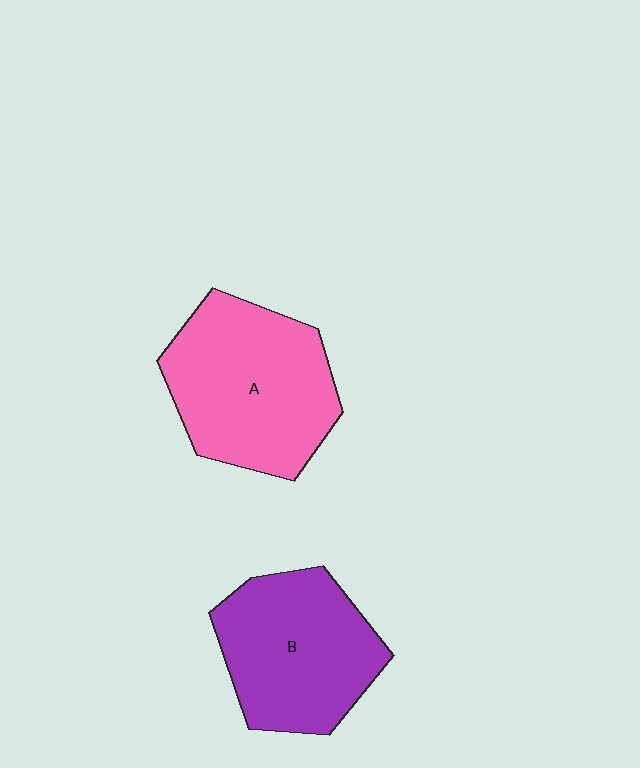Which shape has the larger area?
Shape A (pink).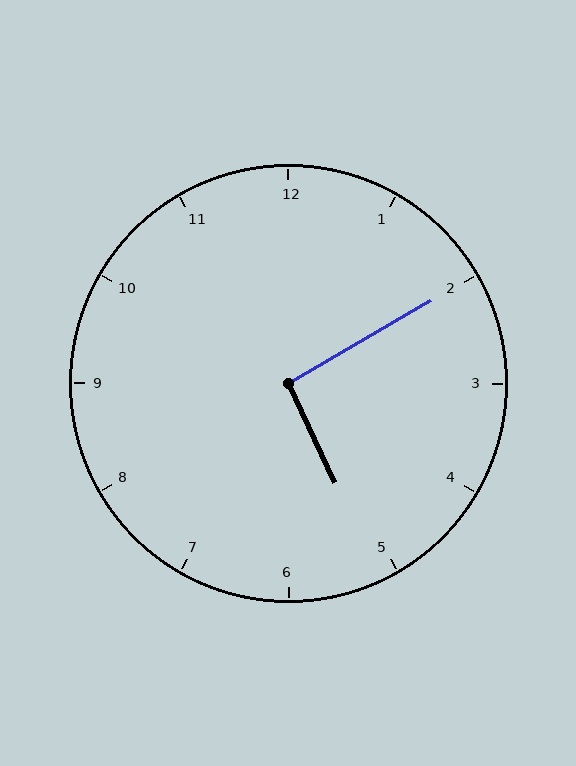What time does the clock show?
5:10.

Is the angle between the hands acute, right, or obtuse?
It is right.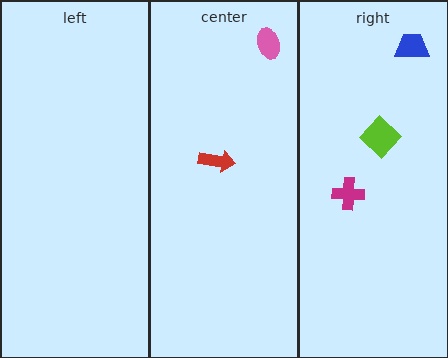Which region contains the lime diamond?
The right region.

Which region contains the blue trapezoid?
The right region.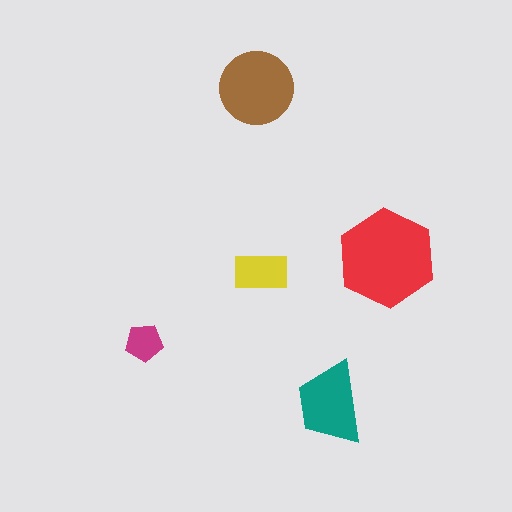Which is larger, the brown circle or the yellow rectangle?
The brown circle.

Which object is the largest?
The red hexagon.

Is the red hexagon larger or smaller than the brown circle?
Larger.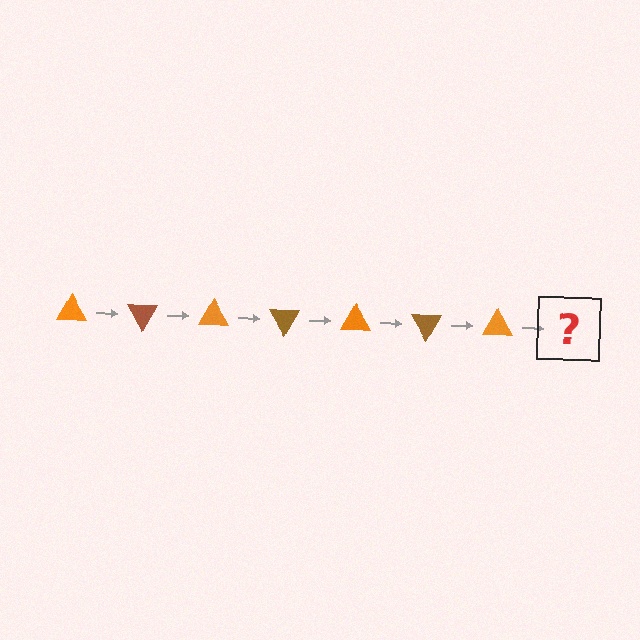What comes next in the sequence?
The next element should be a brown triangle, rotated 420 degrees from the start.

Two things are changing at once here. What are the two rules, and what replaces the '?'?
The two rules are that it rotates 60 degrees each step and the color cycles through orange and brown. The '?' should be a brown triangle, rotated 420 degrees from the start.